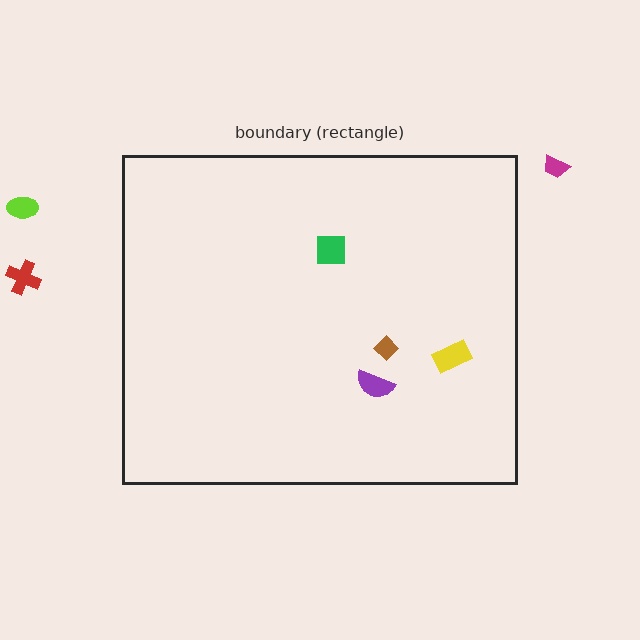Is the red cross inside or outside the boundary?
Outside.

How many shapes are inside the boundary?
4 inside, 3 outside.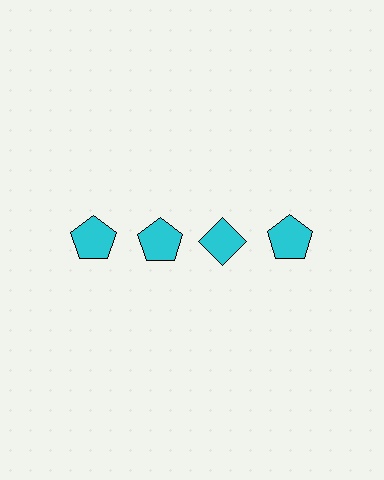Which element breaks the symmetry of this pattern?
The cyan diamond in the top row, center column breaks the symmetry. All other shapes are cyan pentagons.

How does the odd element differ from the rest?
It has a different shape: diamond instead of pentagon.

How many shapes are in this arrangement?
There are 4 shapes arranged in a grid pattern.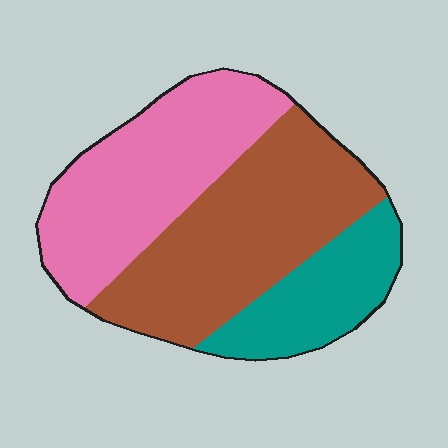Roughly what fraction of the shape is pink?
Pink covers roughly 35% of the shape.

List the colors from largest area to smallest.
From largest to smallest: brown, pink, teal.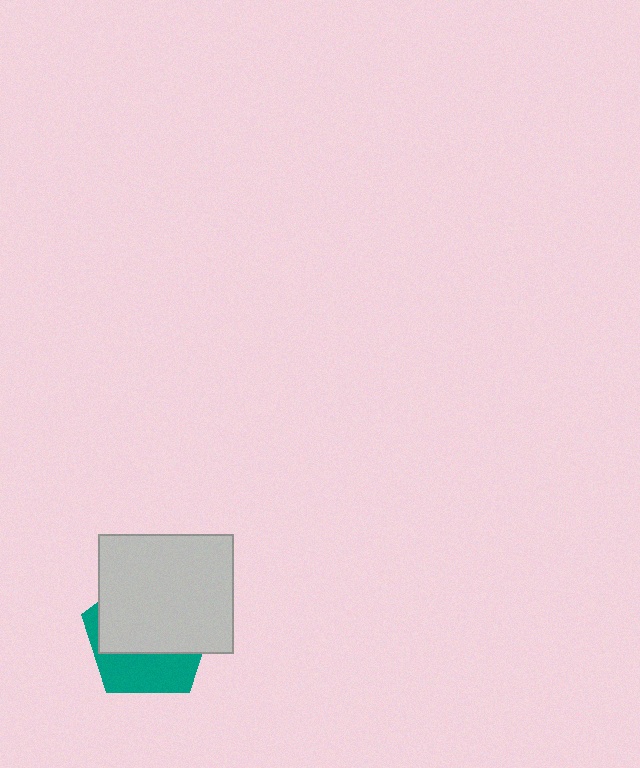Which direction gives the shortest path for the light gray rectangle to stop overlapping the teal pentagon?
Moving up gives the shortest separation.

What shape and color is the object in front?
The object in front is a light gray rectangle.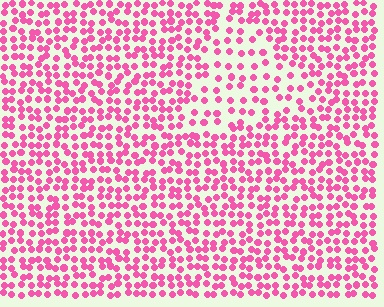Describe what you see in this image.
The image contains small pink elements arranged at two different densities. A triangle-shaped region is visible where the elements are less densely packed than the surrounding area.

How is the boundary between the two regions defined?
The boundary is defined by a change in element density (approximately 1.8x ratio). All elements are the same color, size, and shape.